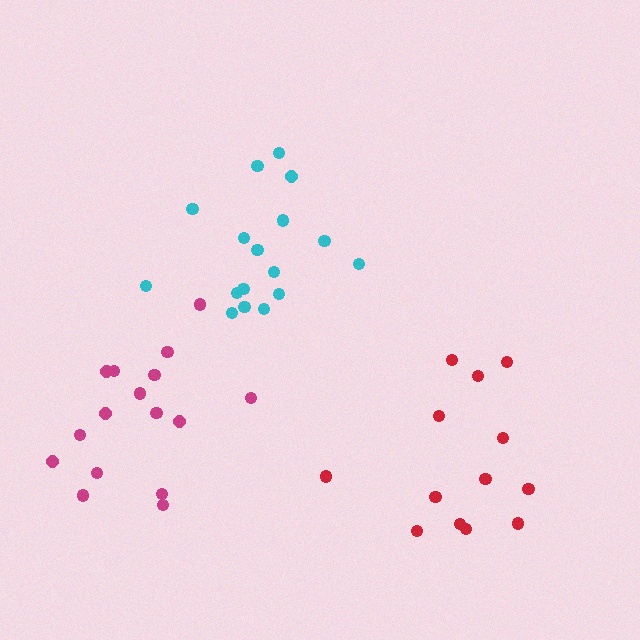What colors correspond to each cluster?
The clusters are colored: red, magenta, cyan.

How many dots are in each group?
Group 1: 13 dots, Group 2: 16 dots, Group 3: 17 dots (46 total).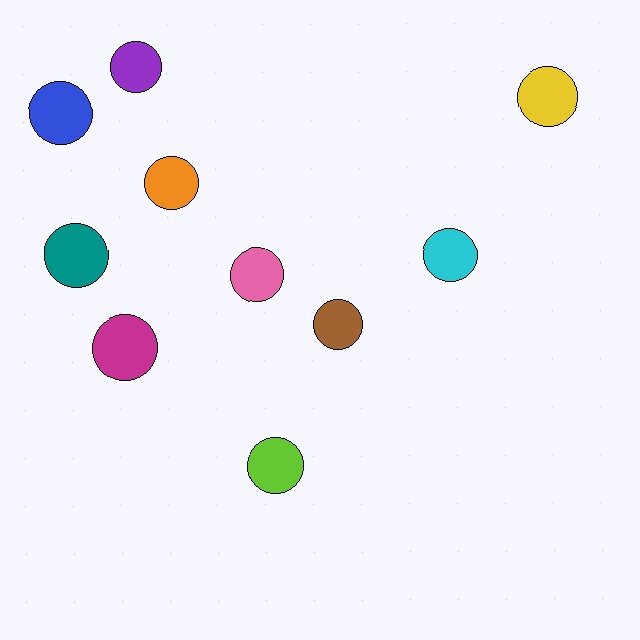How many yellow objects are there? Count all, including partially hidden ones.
There is 1 yellow object.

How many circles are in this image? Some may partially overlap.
There are 10 circles.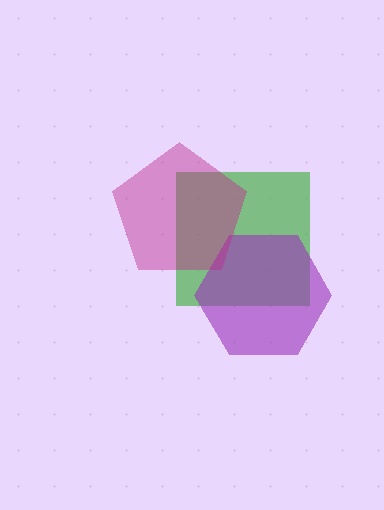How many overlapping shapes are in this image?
There are 3 overlapping shapes in the image.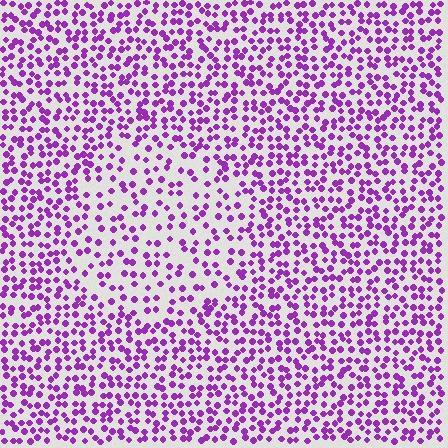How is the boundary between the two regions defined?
The boundary is defined by a change in element density (approximately 1.7x ratio). All elements are the same color, size, and shape.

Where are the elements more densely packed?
The elements are more densely packed outside the circle boundary.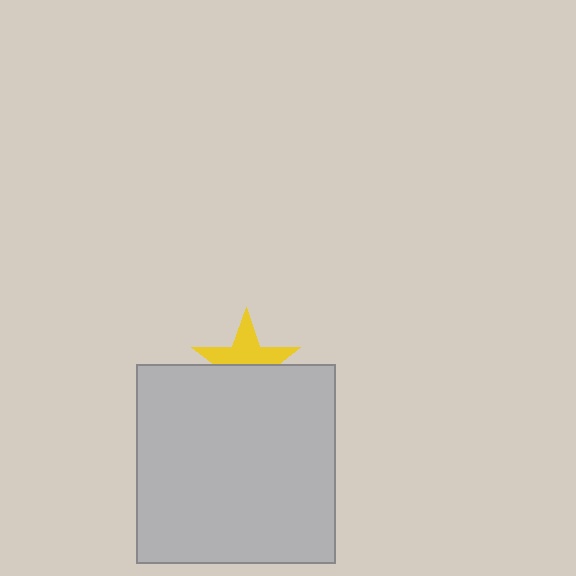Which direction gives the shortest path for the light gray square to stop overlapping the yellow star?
Moving down gives the shortest separation.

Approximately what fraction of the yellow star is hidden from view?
Roughly 49% of the yellow star is hidden behind the light gray square.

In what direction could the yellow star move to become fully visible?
The yellow star could move up. That would shift it out from behind the light gray square entirely.